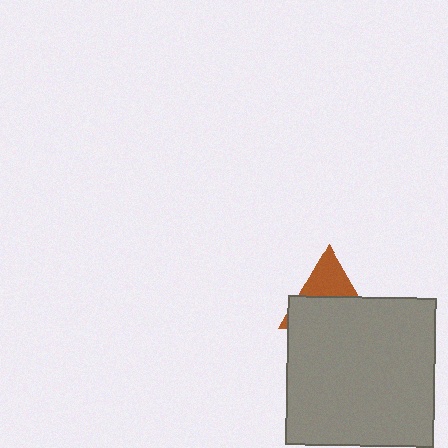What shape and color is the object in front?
The object in front is a gray square.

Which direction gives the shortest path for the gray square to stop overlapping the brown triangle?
Moving down gives the shortest separation.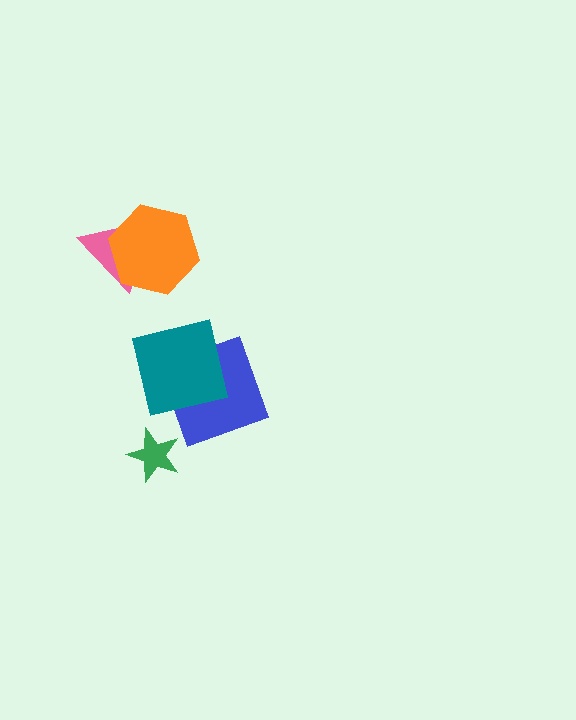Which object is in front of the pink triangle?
The orange hexagon is in front of the pink triangle.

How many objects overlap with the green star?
0 objects overlap with the green star.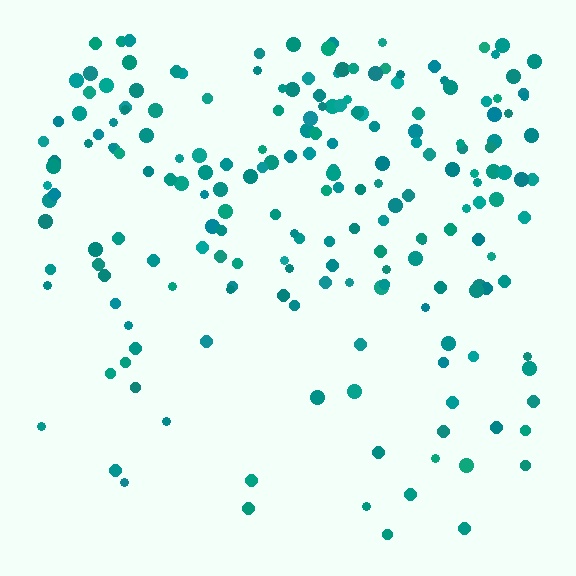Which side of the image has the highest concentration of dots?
The top.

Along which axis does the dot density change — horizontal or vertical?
Vertical.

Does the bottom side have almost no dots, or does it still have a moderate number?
Still a moderate number, just noticeably fewer than the top.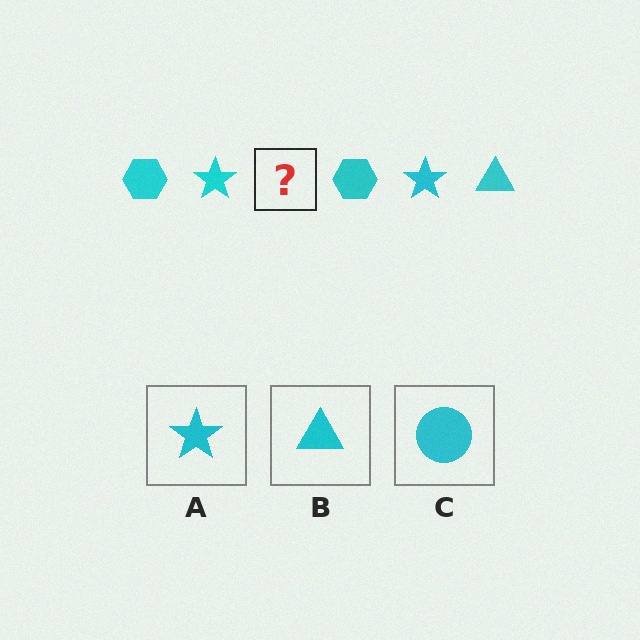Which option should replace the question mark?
Option B.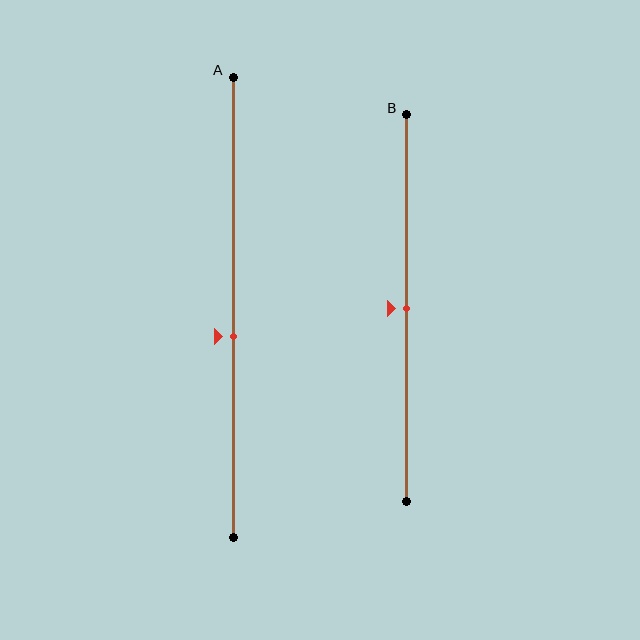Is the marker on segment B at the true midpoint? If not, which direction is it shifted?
Yes, the marker on segment B is at the true midpoint.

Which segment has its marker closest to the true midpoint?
Segment B has its marker closest to the true midpoint.